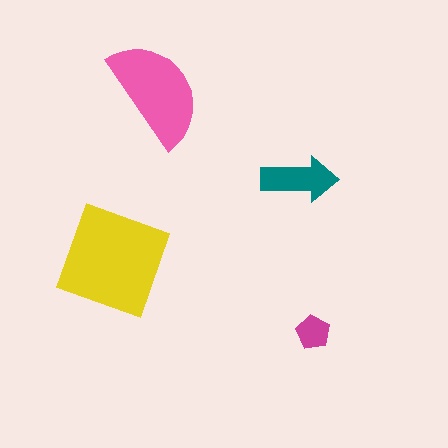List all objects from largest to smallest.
The yellow diamond, the pink semicircle, the teal arrow, the magenta pentagon.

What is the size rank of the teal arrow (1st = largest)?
3rd.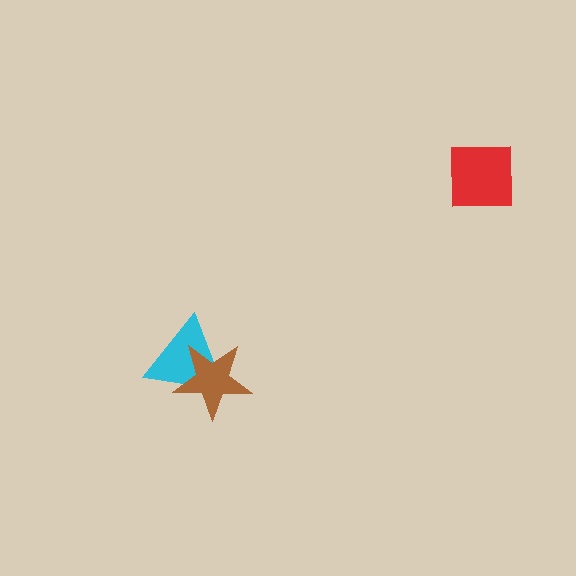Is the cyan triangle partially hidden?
Yes, it is partially covered by another shape.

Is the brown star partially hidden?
No, no other shape covers it.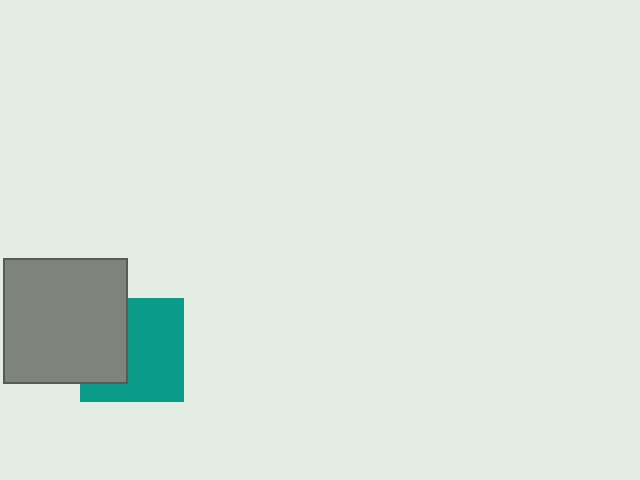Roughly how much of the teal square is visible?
About half of it is visible (roughly 62%).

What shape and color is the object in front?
The object in front is a gray square.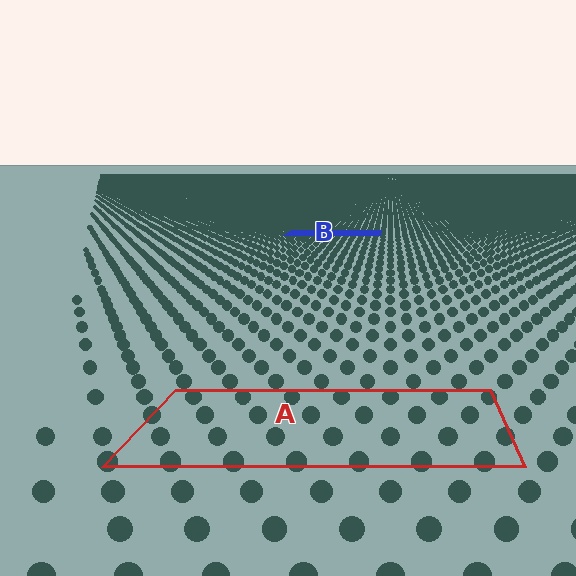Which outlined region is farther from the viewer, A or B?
Region B is farther from the viewer — the texture elements inside it appear smaller and more densely packed.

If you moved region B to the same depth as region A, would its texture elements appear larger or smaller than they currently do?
They would appear larger. At a closer depth, the same texture elements are projected at a bigger on-screen size.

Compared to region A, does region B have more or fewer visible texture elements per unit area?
Region B has more texture elements per unit area — they are packed more densely because it is farther away.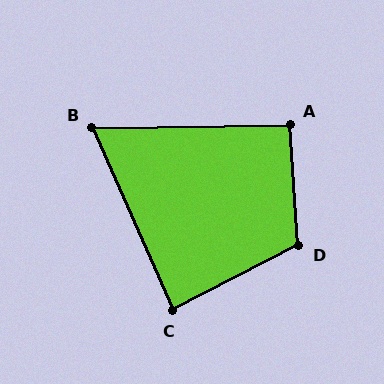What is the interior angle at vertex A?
Approximately 93 degrees (approximately right).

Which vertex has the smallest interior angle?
B, at approximately 67 degrees.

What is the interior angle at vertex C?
Approximately 87 degrees (approximately right).